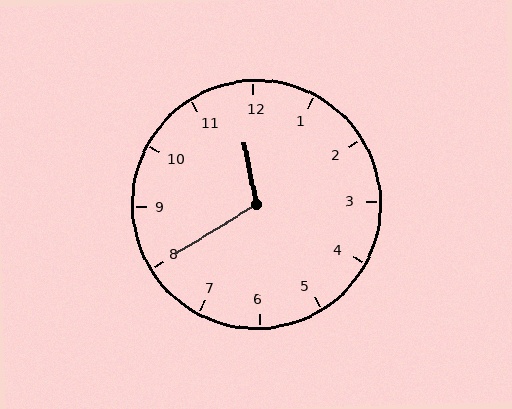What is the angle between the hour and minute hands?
Approximately 110 degrees.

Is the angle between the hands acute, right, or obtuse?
It is obtuse.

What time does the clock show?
11:40.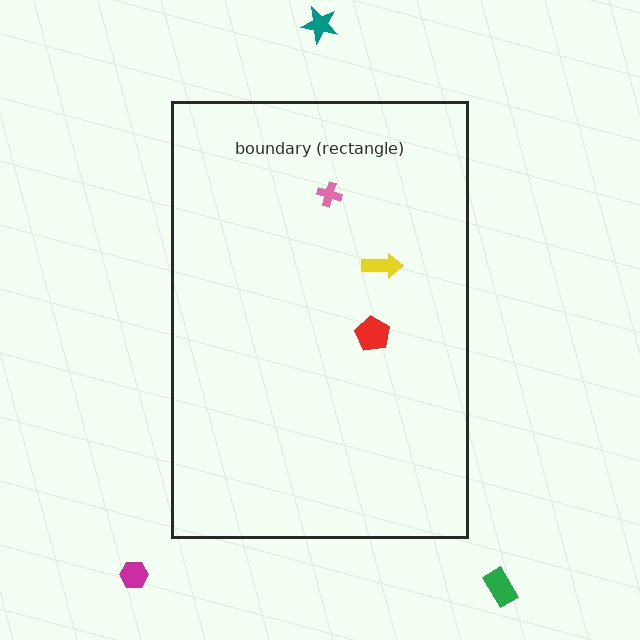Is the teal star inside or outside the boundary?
Outside.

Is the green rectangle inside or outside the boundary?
Outside.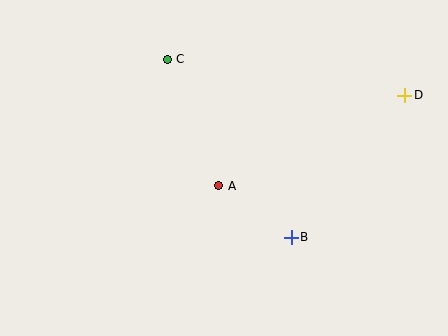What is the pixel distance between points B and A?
The distance between B and A is 89 pixels.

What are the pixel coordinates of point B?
Point B is at (291, 237).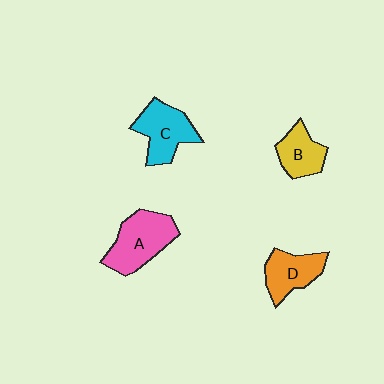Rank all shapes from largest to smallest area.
From largest to smallest: A (pink), C (cyan), D (orange), B (yellow).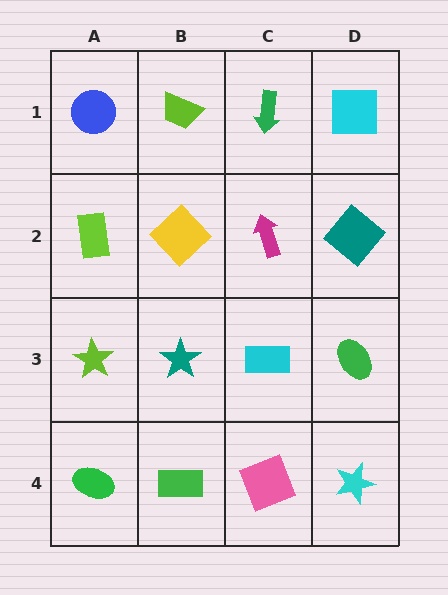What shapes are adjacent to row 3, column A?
A lime rectangle (row 2, column A), a green ellipse (row 4, column A), a teal star (row 3, column B).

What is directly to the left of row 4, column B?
A green ellipse.